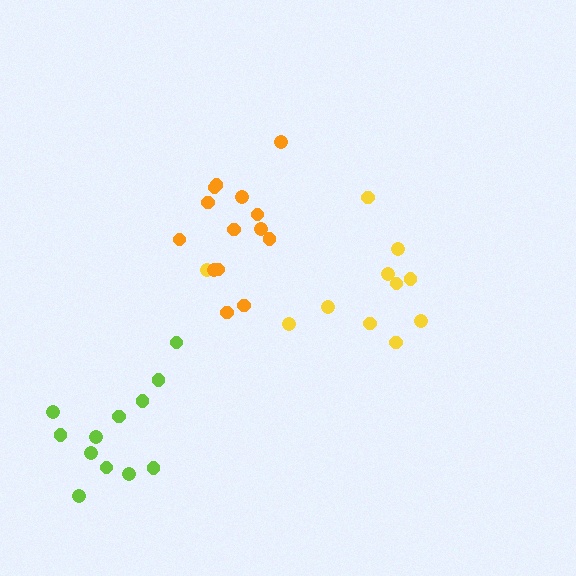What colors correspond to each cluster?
The clusters are colored: yellow, orange, lime.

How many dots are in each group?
Group 1: 11 dots, Group 2: 14 dots, Group 3: 12 dots (37 total).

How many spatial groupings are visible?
There are 3 spatial groupings.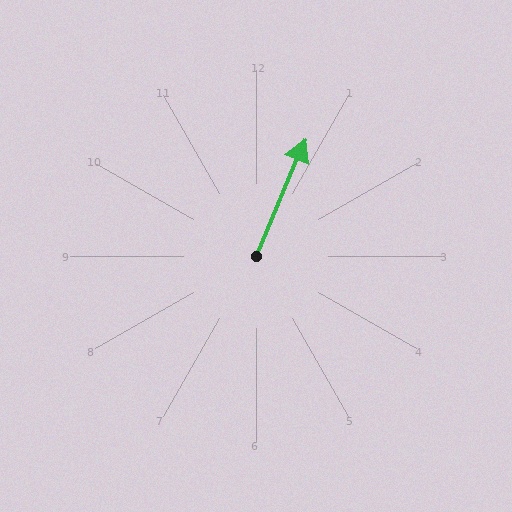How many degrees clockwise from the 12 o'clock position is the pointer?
Approximately 23 degrees.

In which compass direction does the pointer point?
Northeast.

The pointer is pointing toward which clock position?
Roughly 1 o'clock.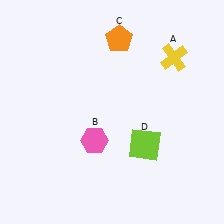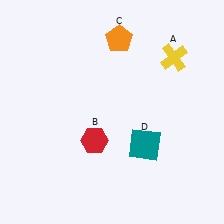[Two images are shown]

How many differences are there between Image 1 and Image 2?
There are 2 differences between the two images.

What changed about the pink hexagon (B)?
In Image 1, B is pink. In Image 2, it changed to red.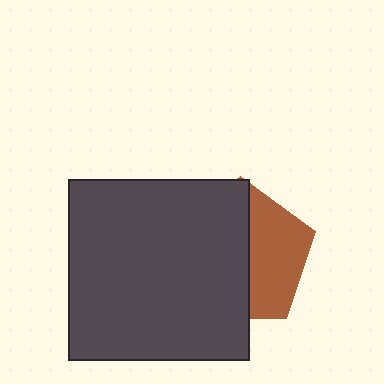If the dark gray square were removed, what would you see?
You would see the complete brown pentagon.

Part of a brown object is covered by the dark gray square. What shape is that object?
It is a pentagon.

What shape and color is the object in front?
The object in front is a dark gray square.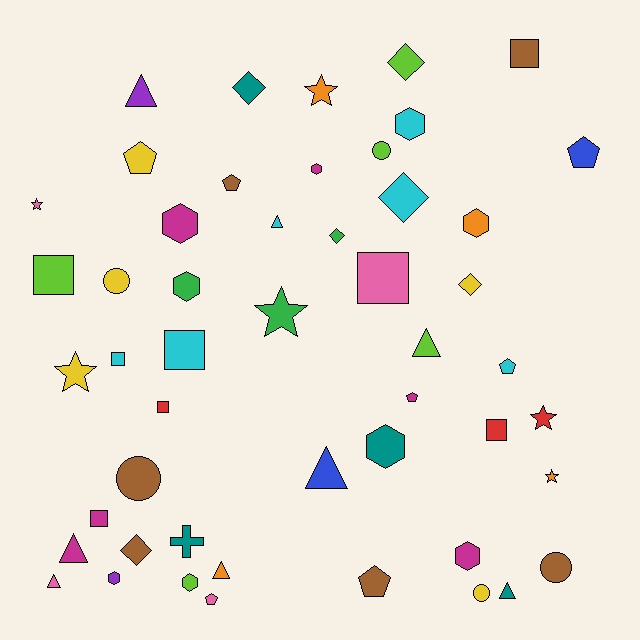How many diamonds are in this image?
There are 6 diamonds.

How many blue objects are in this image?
There are 2 blue objects.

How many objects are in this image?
There are 50 objects.